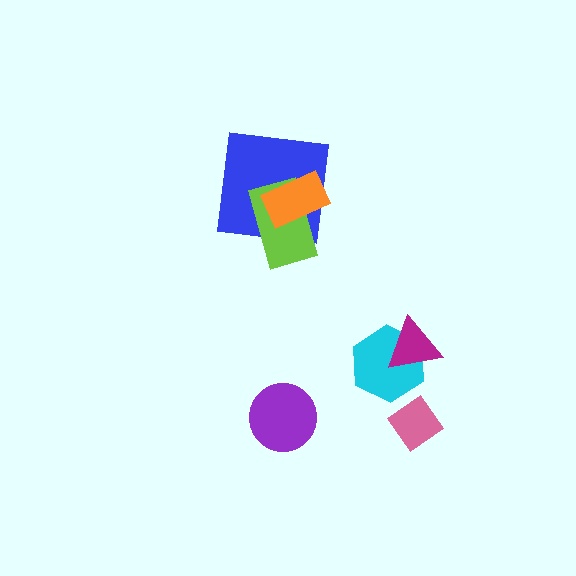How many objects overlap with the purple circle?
0 objects overlap with the purple circle.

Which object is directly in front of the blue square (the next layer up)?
The lime rectangle is directly in front of the blue square.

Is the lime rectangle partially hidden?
Yes, it is partially covered by another shape.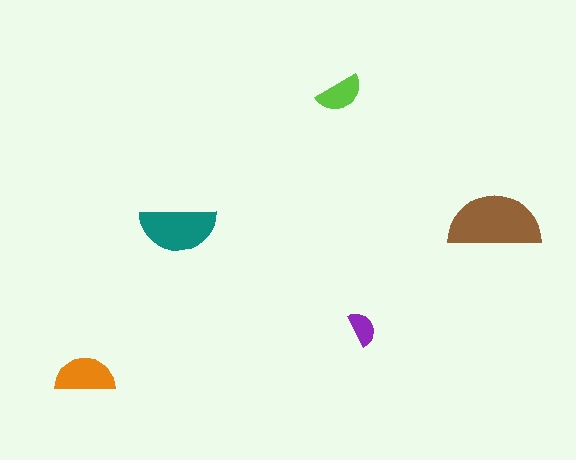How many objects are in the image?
There are 5 objects in the image.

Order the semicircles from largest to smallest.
the brown one, the teal one, the orange one, the lime one, the purple one.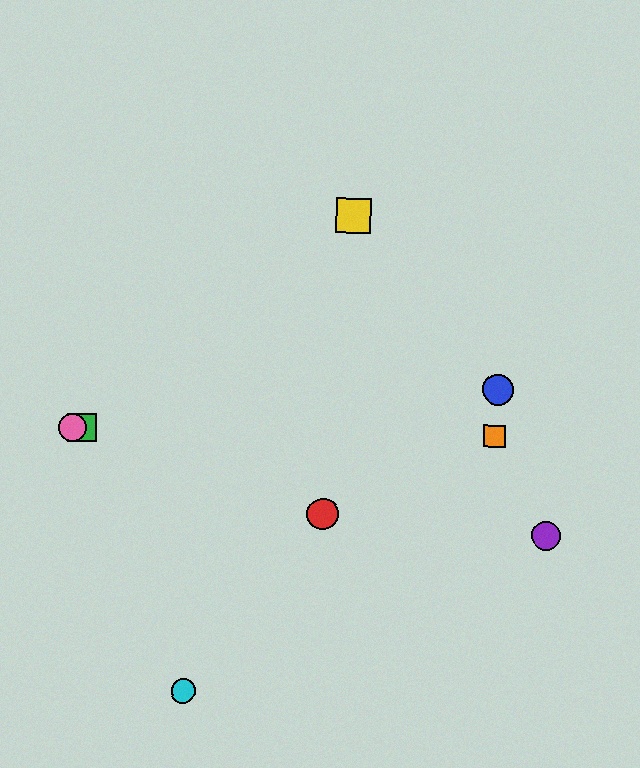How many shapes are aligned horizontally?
3 shapes (the green square, the orange square, the pink circle) are aligned horizontally.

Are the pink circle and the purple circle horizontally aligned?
No, the pink circle is at y≈427 and the purple circle is at y≈536.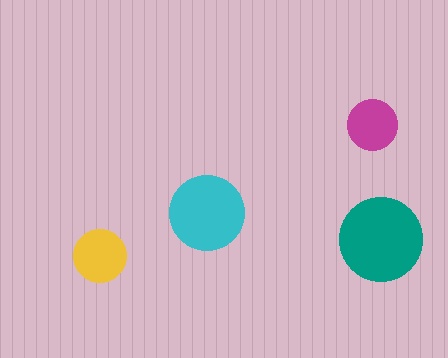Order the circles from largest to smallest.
the teal one, the cyan one, the yellow one, the magenta one.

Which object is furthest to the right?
The teal circle is rightmost.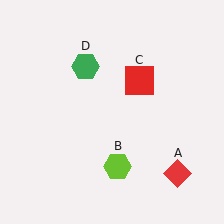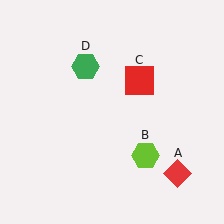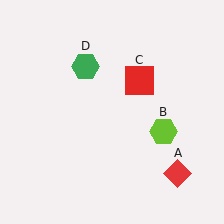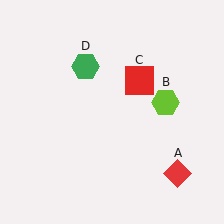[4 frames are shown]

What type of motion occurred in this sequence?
The lime hexagon (object B) rotated counterclockwise around the center of the scene.